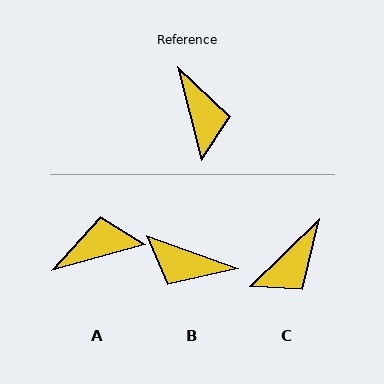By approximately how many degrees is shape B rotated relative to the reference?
Approximately 124 degrees clockwise.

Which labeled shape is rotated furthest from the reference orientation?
B, about 124 degrees away.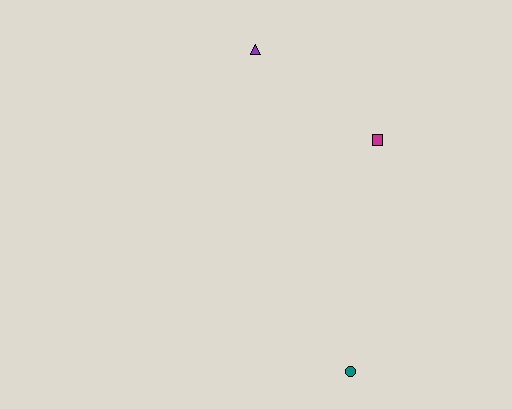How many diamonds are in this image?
There are no diamonds.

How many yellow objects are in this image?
There are no yellow objects.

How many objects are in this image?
There are 3 objects.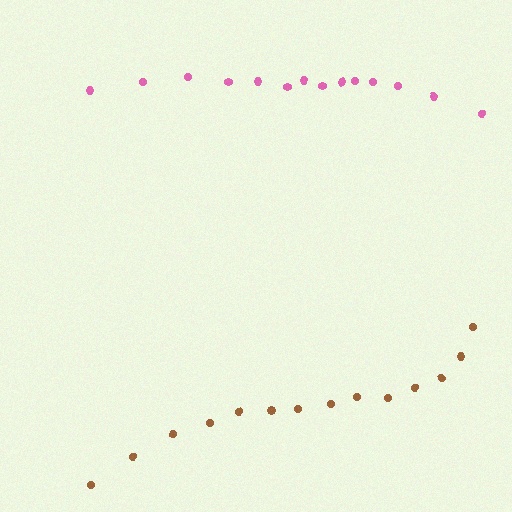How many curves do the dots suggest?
There are 2 distinct paths.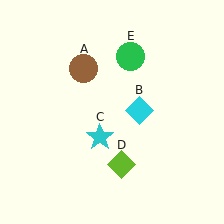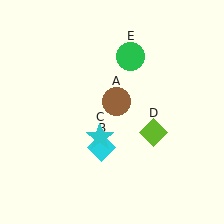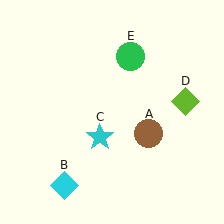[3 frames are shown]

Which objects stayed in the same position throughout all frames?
Cyan star (object C) and green circle (object E) remained stationary.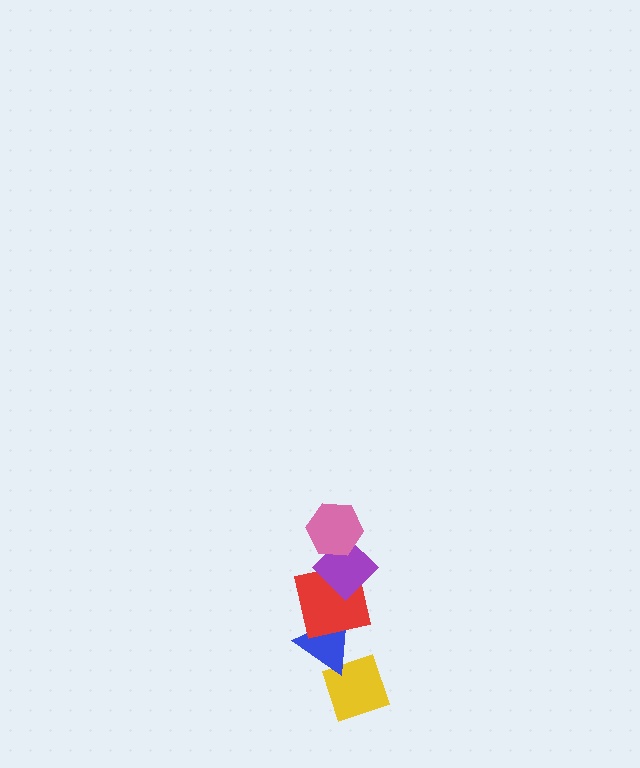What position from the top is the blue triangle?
The blue triangle is 4th from the top.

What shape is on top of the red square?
The purple diamond is on top of the red square.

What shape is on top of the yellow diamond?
The blue triangle is on top of the yellow diamond.